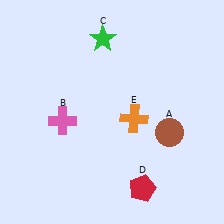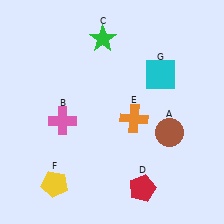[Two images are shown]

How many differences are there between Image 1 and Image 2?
There are 2 differences between the two images.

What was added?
A yellow pentagon (F), a cyan square (G) were added in Image 2.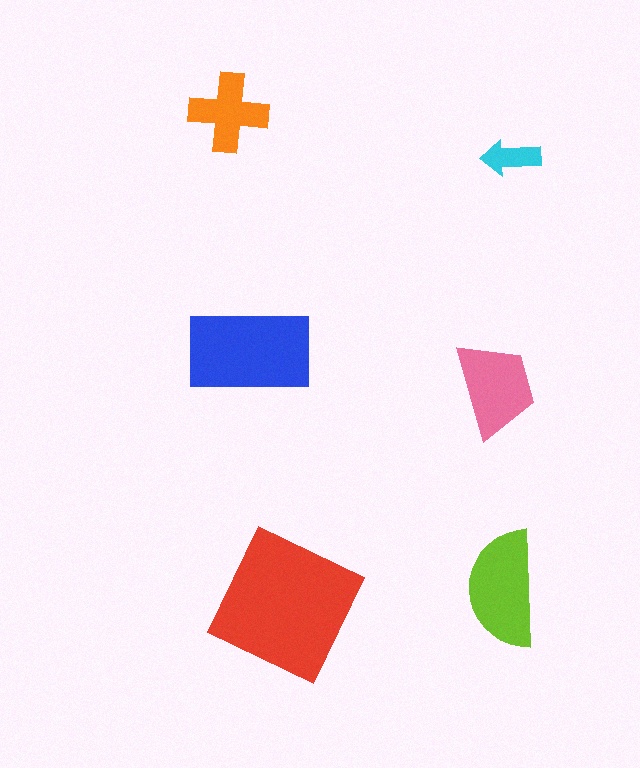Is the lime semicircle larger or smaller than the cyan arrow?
Larger.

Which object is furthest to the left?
The orange cross is leftmost.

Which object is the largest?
The red square.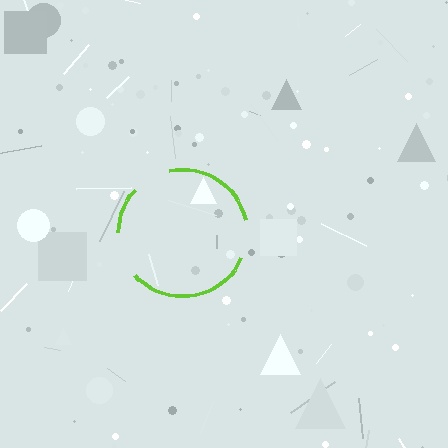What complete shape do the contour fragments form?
The contour fragments form a circle.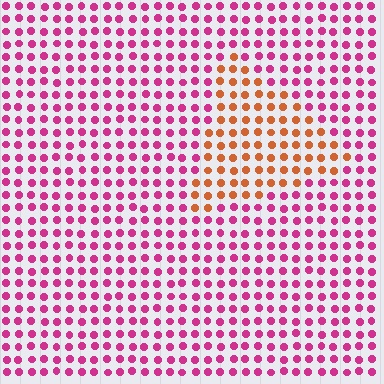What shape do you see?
I see a triangle.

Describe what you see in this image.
The image is filled with small magenta elements in a uniform arrangement. A triangle-shaped region is visible where the elements are tinted to a slightly different hue, forming a subtle color boundary.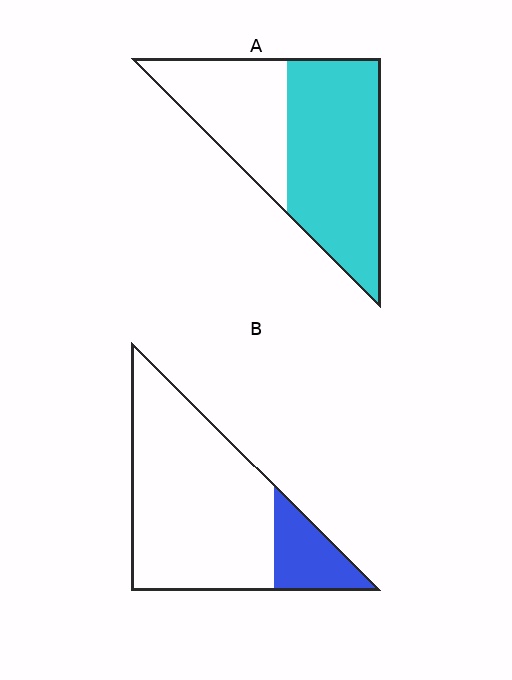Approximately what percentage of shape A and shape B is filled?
A is approximately 60% and B is approximately 20%.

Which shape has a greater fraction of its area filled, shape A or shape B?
Shape A.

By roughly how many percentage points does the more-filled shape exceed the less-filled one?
By roughly 40 percentage points (A over B).